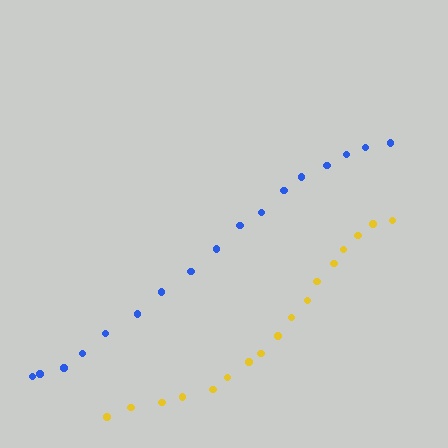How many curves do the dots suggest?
There are 2 distinct paths.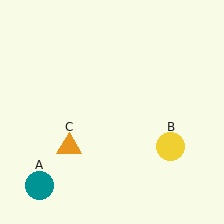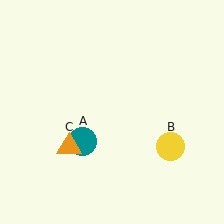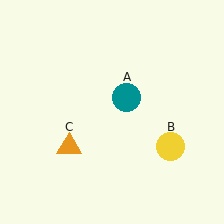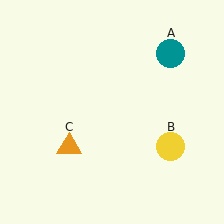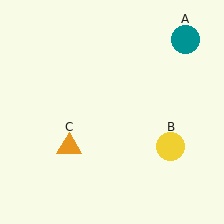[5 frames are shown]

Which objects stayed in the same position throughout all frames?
Yellow circle (object B) and orange triangle (object C) remained stationary.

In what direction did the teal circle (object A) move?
The teal circle (object A) moved up and to the right.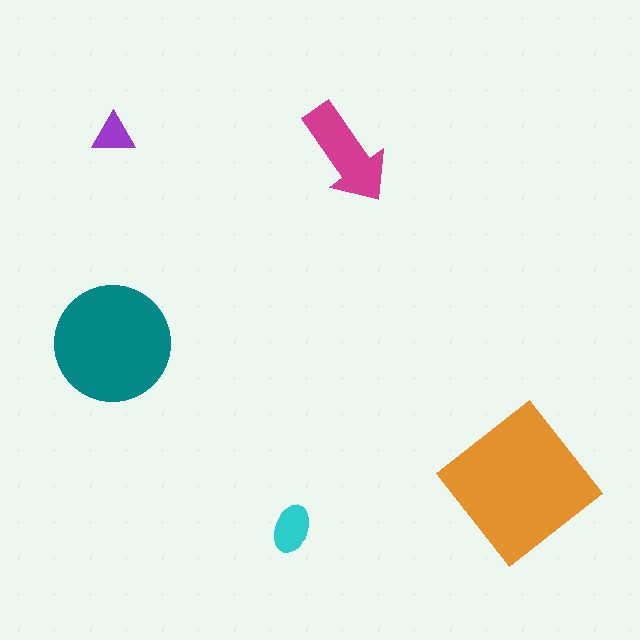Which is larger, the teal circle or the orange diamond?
The orange diamond.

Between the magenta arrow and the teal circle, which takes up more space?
The teal circle.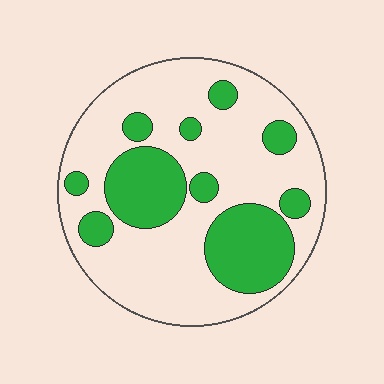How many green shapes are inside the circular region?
10.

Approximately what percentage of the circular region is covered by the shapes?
Approximately 30%.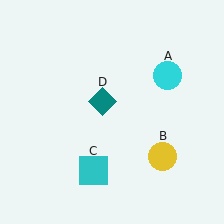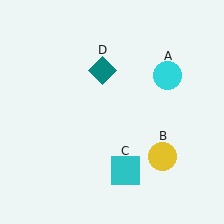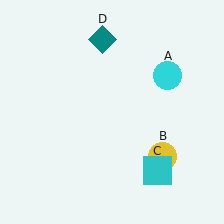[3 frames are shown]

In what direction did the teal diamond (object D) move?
The teal diamond (object D) moved up.